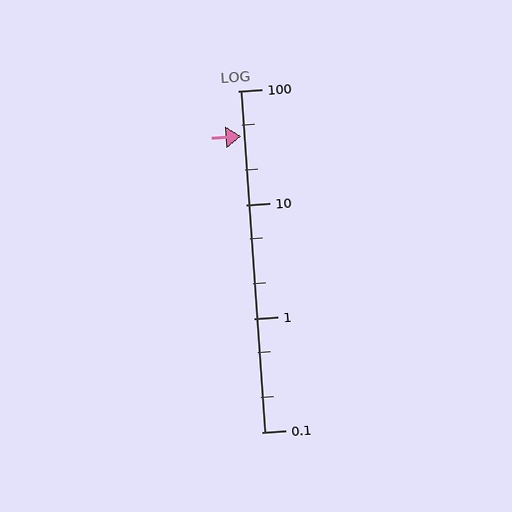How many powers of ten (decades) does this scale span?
The scale spans 3 decades, from 0.1 to 100.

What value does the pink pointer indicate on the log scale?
The pointer indicates approximately 40.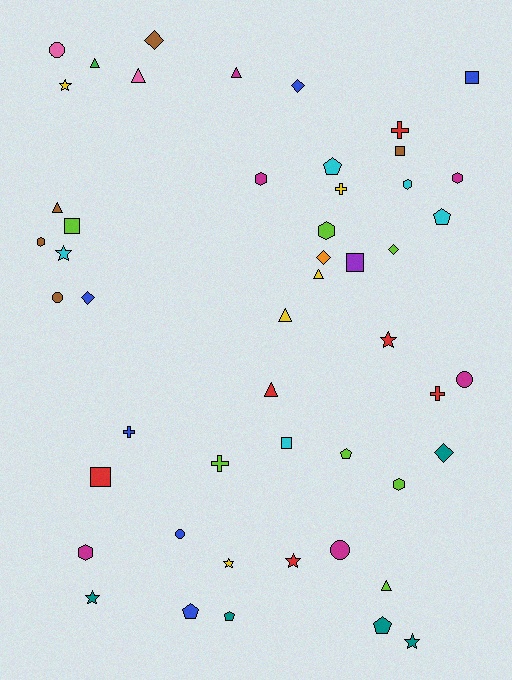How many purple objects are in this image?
There is 1 purple object.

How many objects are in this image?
There are 50 objects.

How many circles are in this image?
There are 5 circles.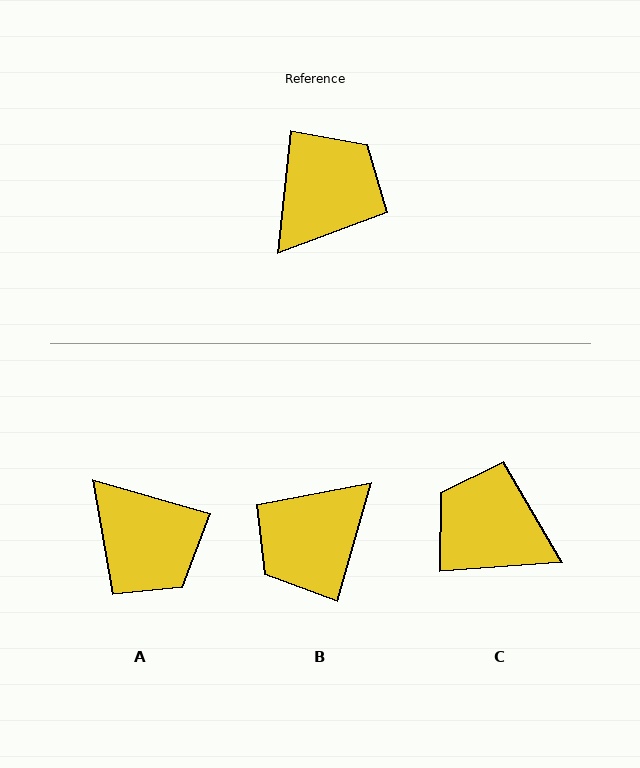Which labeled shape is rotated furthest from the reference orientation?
B, about 170 degrees away.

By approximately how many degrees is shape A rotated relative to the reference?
Approximately 101 degrees clockwise.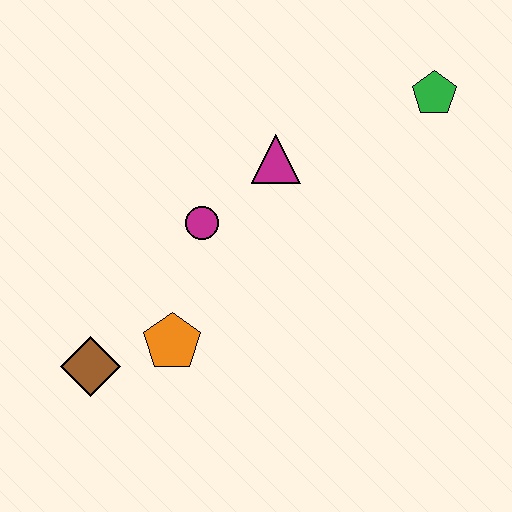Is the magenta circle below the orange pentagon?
No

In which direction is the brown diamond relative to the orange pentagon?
The brown diamond is to the left of the orange pentagon.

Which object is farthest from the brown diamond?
The green pentagon is farthest from the brown diamond.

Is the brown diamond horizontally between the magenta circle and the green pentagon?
No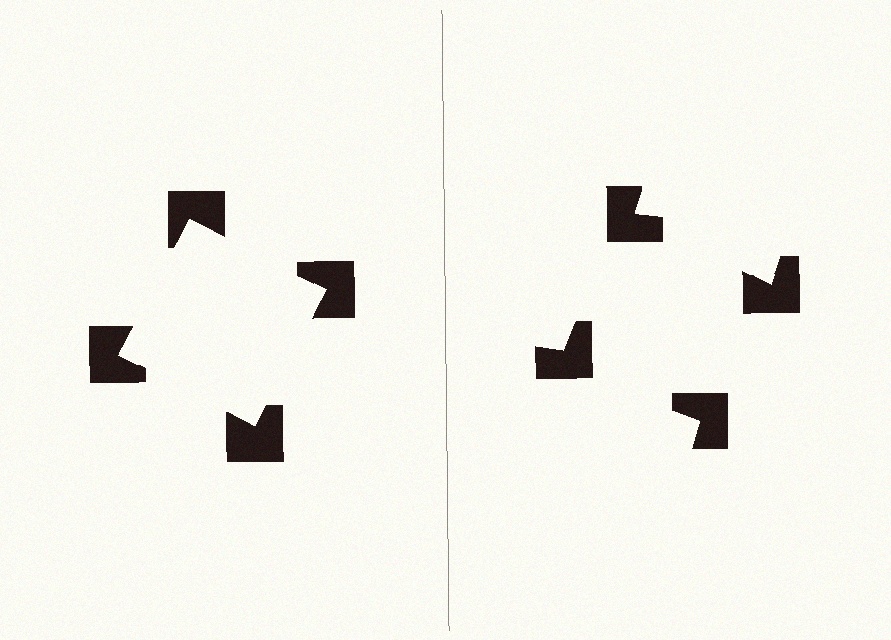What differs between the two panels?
The notched squares are positioned identically on both sides; only the wedge orientations differ. On the left they align to a square; on the right they are misaligned.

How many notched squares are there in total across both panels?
8 — 4 on each side.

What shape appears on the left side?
An illusory square.